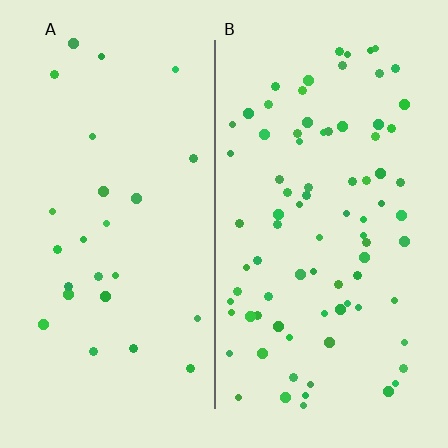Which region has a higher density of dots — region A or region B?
B (the right).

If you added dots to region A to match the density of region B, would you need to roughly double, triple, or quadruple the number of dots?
Approximately triple.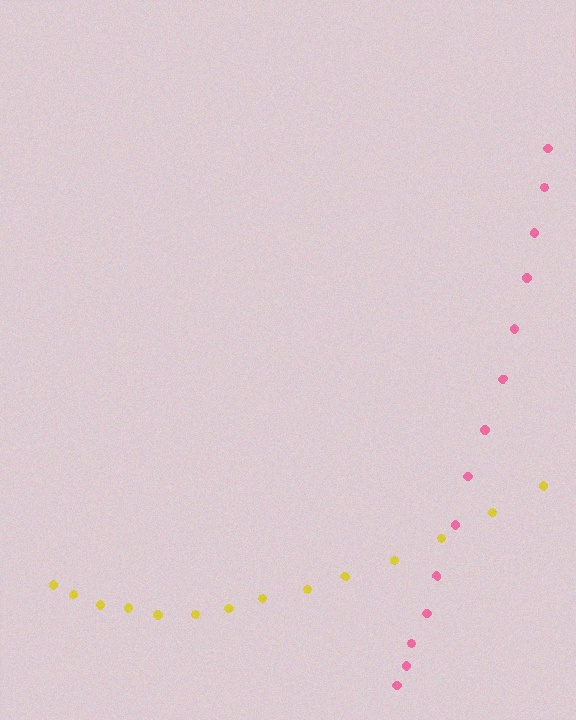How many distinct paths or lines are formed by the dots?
There are 2 distinct paths.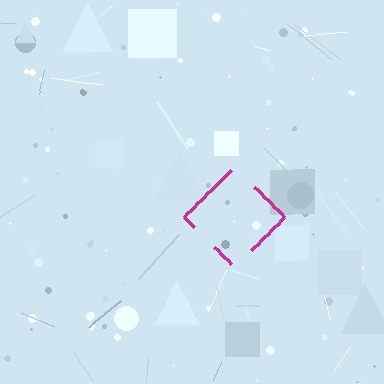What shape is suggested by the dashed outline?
The dashed outline suggests a diamond.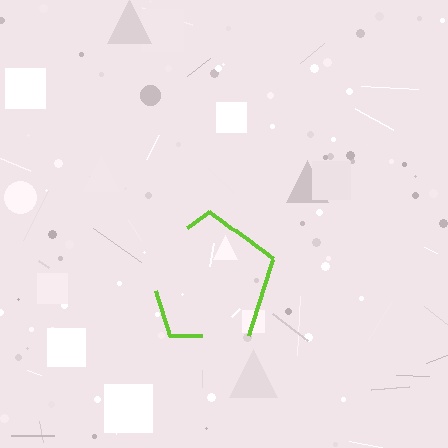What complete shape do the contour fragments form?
The contour fragments form a pentagon.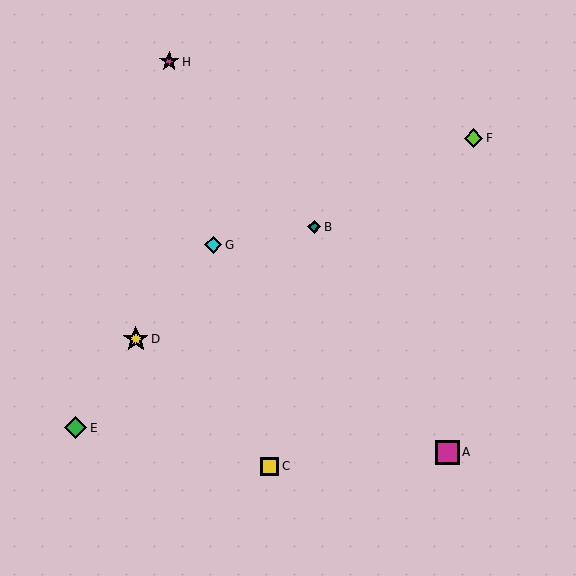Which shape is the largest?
The yellow star (labeled D) is the largest.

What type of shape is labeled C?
Shape C is a yellow square.